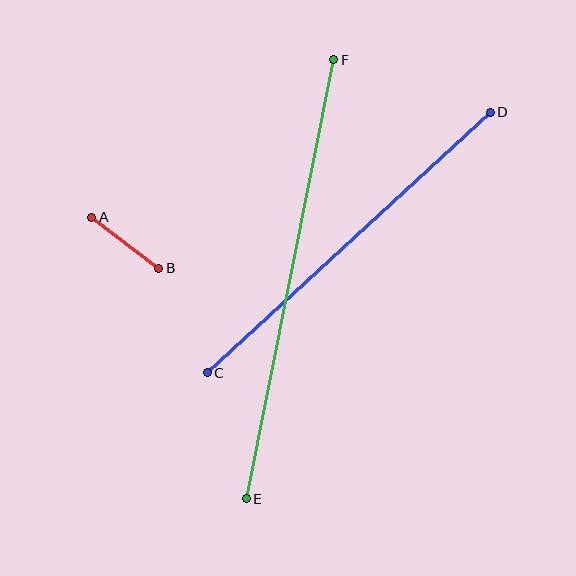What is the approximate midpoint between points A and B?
The midpoint is at approximately (125, 243) pixels.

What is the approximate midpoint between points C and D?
The midpoint is at approximately (349, 242) pixels.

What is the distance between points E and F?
The distance is approximately 448 pixels.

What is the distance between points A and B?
The distance is approximately 84 pixels.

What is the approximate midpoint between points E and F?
The midpoint is at approximately (290, 279) pixels.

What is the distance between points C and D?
The distance is approximately 385 pixels.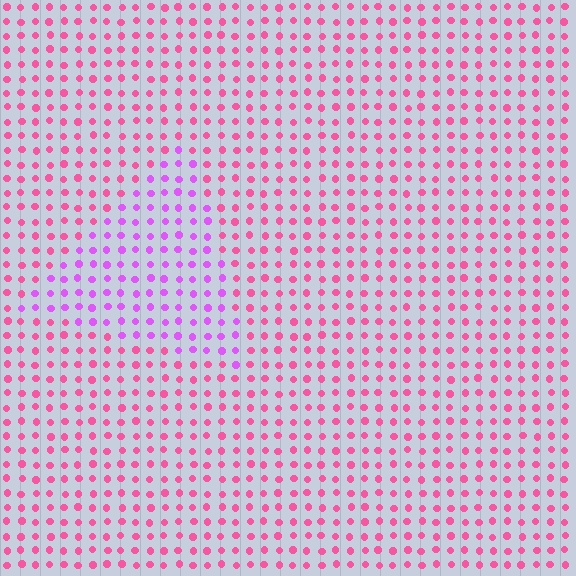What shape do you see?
I see a triangle.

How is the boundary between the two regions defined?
The boundary is defined purely by a slight shift in hue (about 40 degrees). Spacing, size, and orientation are identical on both sides.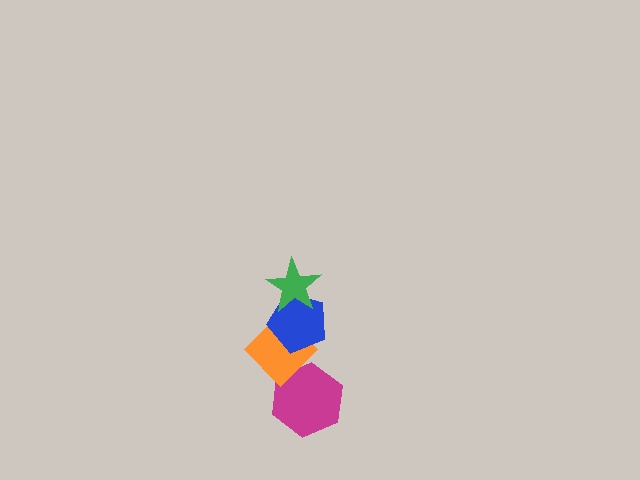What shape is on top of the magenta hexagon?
The orange diamond is on top of the magenta hexagon.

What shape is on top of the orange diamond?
The blue pentagon is on top of the orange diamond.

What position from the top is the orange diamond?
The orange diamond is 3rd from the top.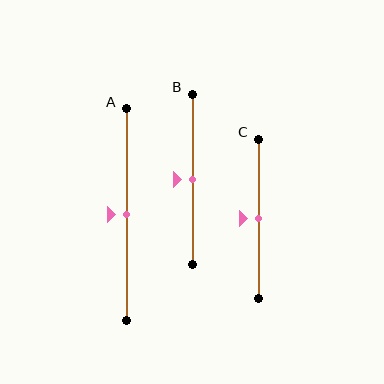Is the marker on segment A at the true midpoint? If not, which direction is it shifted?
Yes, the marker on segment A is at the true midpoint.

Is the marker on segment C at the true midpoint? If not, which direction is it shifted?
Yes, the marker on segment C is at the true midpoint.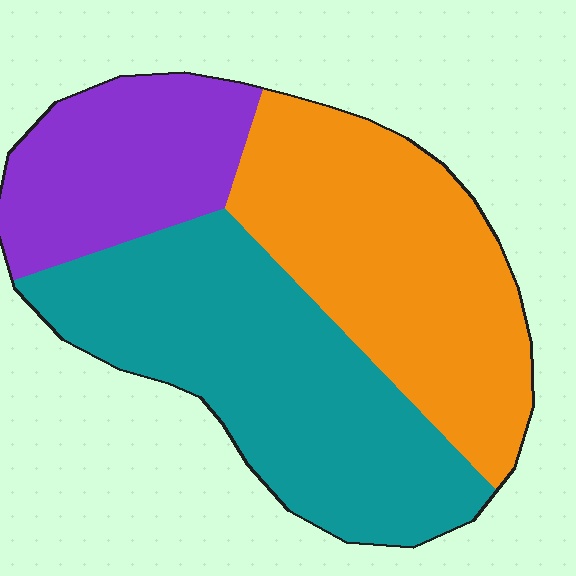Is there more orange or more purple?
Orange.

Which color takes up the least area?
Purple, at roughly 20%.